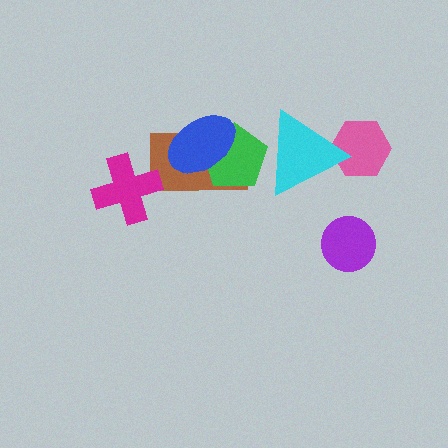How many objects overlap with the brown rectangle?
2 objects overlap with the brown rectangle.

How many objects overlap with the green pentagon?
3 objects overlap with the green pentagon.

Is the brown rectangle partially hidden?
Yes, it is partially covered by another shape.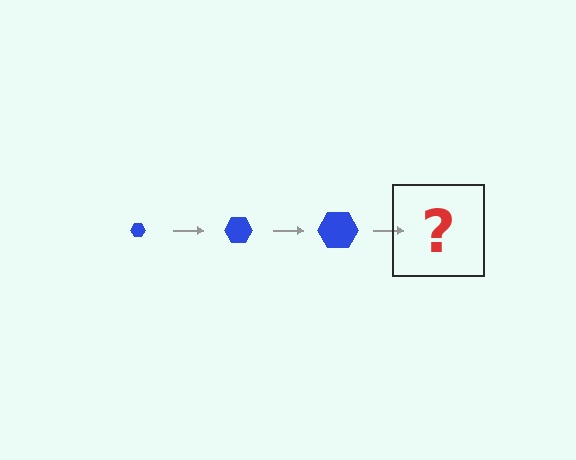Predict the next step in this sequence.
The next step is a blue hexagon, larger than the previous one.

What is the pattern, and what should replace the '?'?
The pattern is that the hexagon gets progressively larger each step. The '?' should be a blue hexagon, larger than the previous one.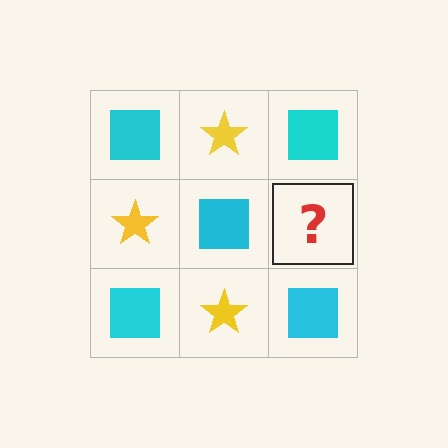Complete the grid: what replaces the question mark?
The question mark should be replaced with a yellow star.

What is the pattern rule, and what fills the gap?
The rule is that it alternates cyan square and yellow star in a checkerboard pattern. The gap should be filled with a yellow star.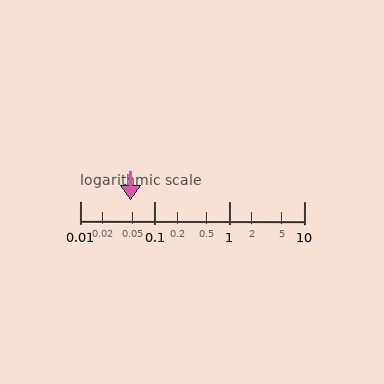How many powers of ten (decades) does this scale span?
The scale spans 3 decades, from 0.01 to 10.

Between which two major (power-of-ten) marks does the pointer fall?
The pointer is between 0.01 and 0.1.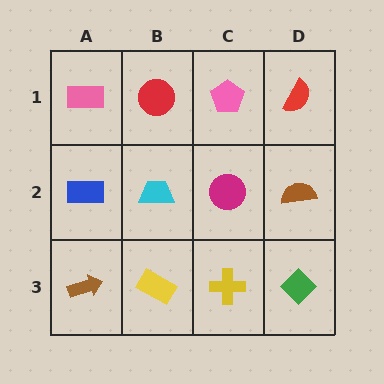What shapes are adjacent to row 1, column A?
A blue rectangle (row 2, column A), a red circle (row 1, column B).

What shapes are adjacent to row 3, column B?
A cyan trapezoid (row 2, column B), a brown arrow (row 3, column A), a yellow cross (row 3, column C).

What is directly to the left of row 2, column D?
A magenta circle.